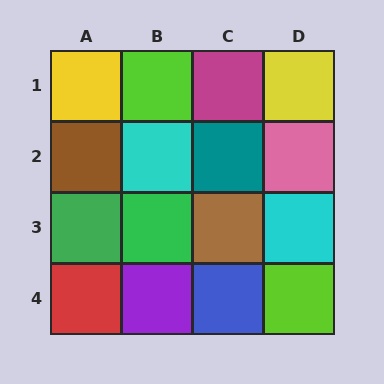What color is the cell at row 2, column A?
Brown.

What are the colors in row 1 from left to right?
Yellow, lime, magenta, yellow.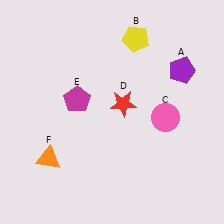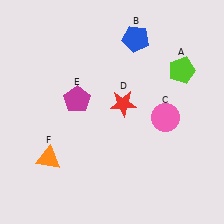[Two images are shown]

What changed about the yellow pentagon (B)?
In Image 1, B is yellow. In Image 2, it changed to blue.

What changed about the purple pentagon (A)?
In Image 1, A is purple. In Image 2, it changed to lime.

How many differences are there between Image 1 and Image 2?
There are 2 differences between the two images.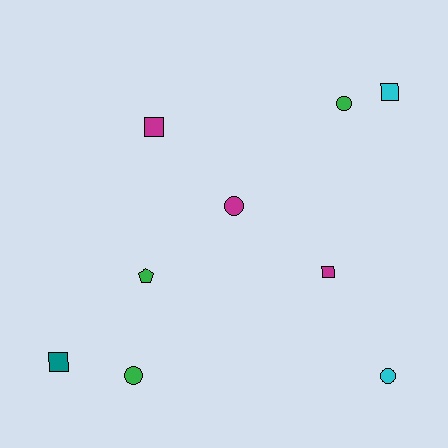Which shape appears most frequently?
Circle, with 4 objects.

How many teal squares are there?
There is 1 teal square.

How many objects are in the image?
There are 9 objects.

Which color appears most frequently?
Green, with 3 objects.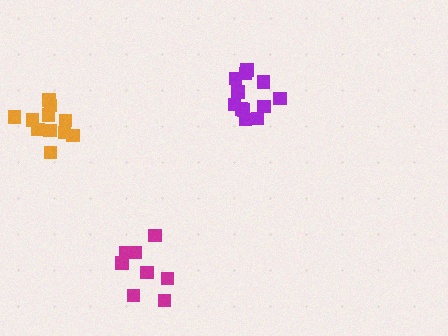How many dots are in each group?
Group 1: 12 dots, Group 2: 8 dots, Group 3: 11 dots (31 total).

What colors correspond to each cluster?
The clusters are colored: purple, magenta, orange.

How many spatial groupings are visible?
There are 3 spatial groupings.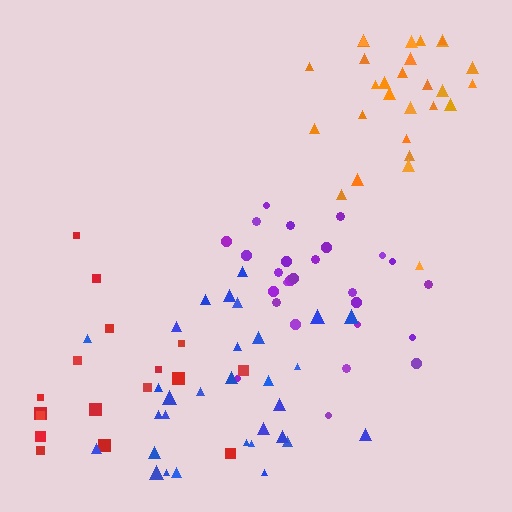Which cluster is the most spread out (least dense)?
Red.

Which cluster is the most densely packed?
Purple.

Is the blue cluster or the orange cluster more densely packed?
Orange.